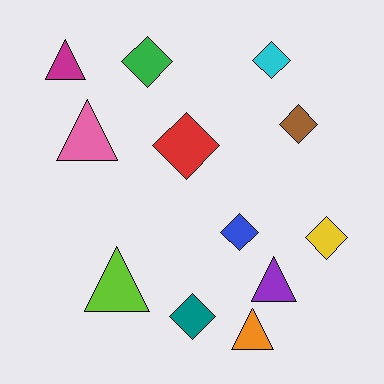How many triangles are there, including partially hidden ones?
There are 5 triangles.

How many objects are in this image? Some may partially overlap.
There are 12 objects.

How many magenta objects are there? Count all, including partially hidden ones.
There is 1 magenta object.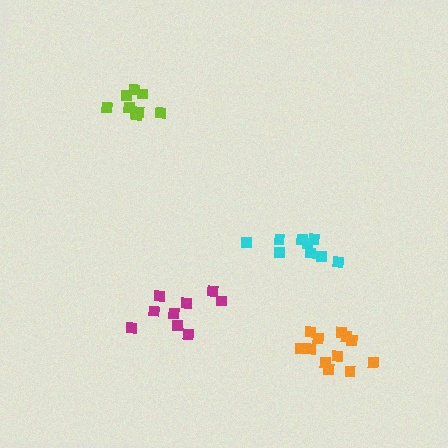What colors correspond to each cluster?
The clusters are colored: cyan, orange, lime, magenta.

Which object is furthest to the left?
The lime cluster is leftmost.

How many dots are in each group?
Group 1: 9 dots, Group 2: 12 dots, Group 3: 9 dots, Group 4: 9 dots (39 total).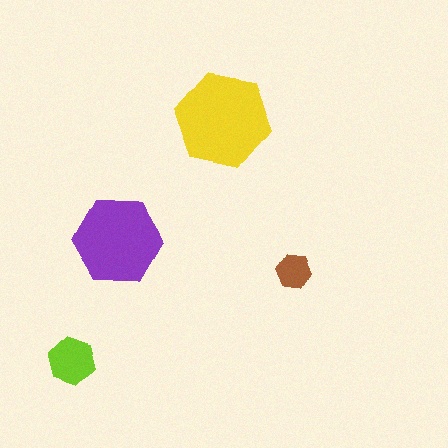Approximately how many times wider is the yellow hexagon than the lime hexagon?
About 2 times wider.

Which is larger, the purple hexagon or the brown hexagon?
The purple one.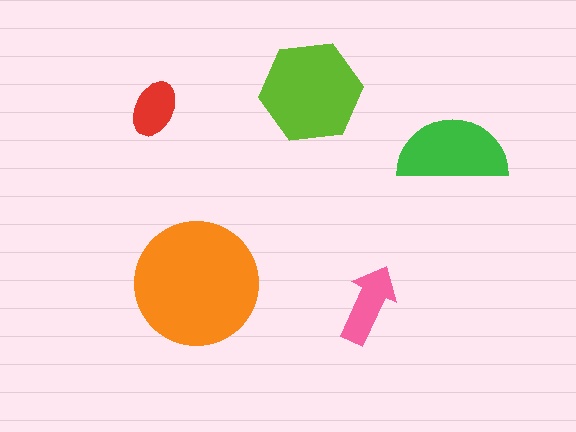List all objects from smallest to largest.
The red ellipse, the pink arrow, the green semicircle, the lime hexagon, the orange circle.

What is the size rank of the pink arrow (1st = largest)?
4th.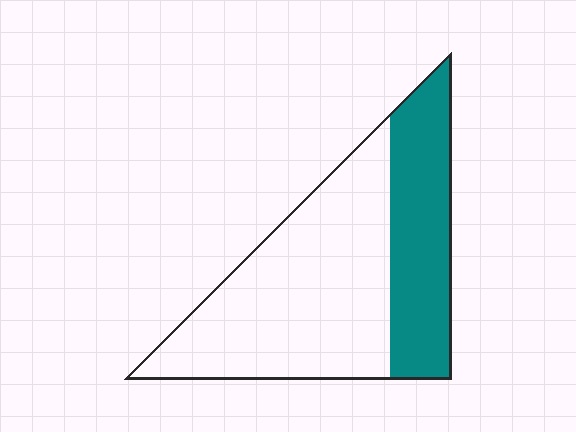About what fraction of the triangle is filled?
About one third (1/3).